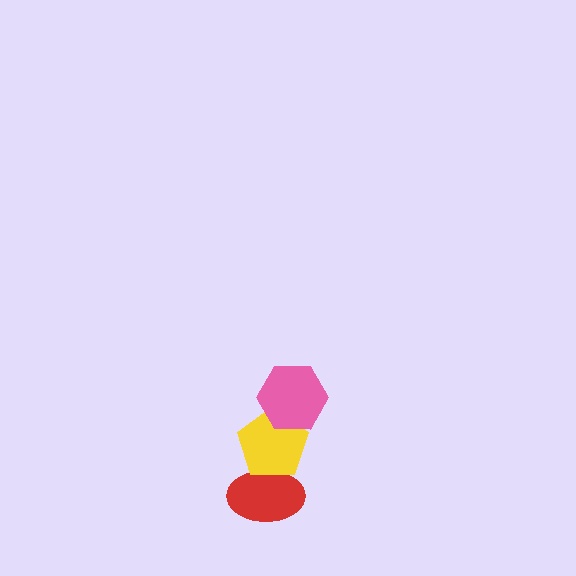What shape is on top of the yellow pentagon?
The pink hexagon is on top of the yellow pentagon.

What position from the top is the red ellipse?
The red ellipse is 3rd from the top.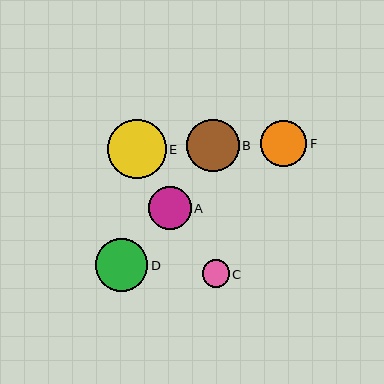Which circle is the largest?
Circle E is the largest with a size of approximately 58 pixels.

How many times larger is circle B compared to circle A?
Circle B is approximately 1.2 times the size of circle A.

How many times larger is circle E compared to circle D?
Circle E is approximately 1.1 times the size of circle D.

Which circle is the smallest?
Circle C is the smallest with a size of approximately 27 pixels.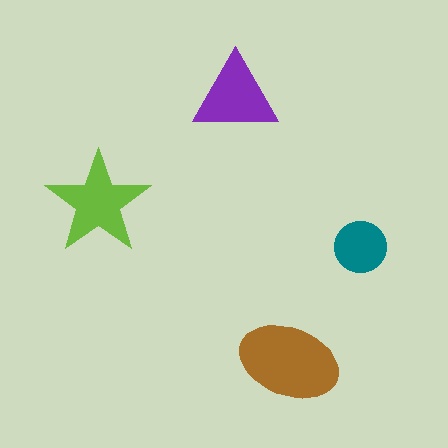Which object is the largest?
The brown ellipse.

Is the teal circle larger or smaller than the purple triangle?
Smaller.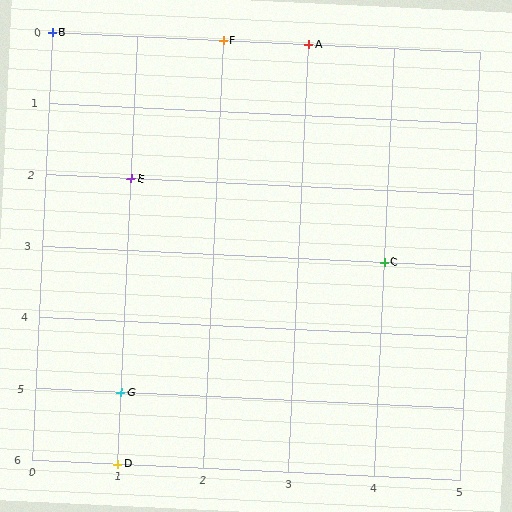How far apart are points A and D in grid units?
Points A and D are 2 columns and 6 rows apart (about 6.3 grid units diagonally).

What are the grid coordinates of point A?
Point A is at grid coordinates (3, 0).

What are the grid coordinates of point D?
Point D is at grid coordinates (1, 6).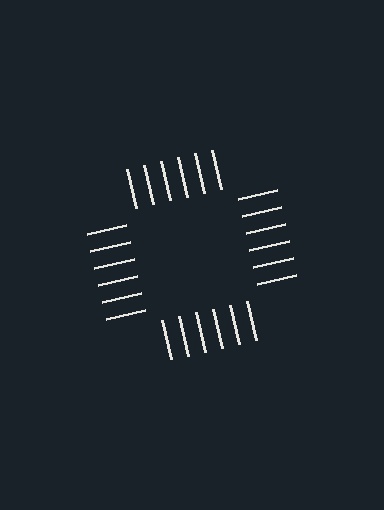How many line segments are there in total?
24 — 6 along each of the 4 edges.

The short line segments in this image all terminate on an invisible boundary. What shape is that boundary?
An illusory square — the line segments terminate on its edges but no continuous stroke is drawn.